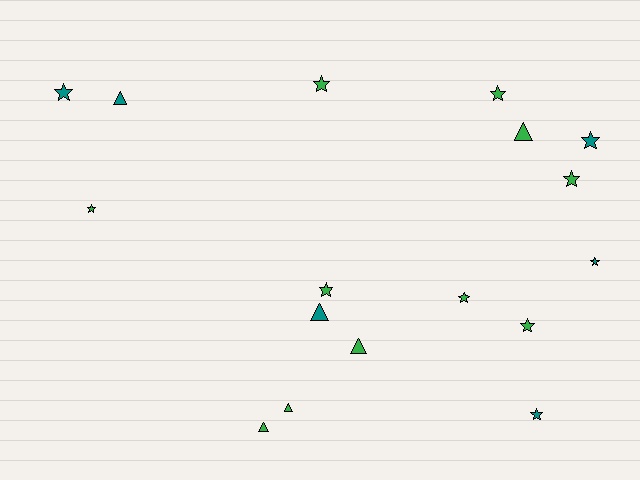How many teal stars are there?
There are 4 teal stars.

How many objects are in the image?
There are 17 objects.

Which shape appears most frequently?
Star, with 11 objects.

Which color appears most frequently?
Green, with 11 objects.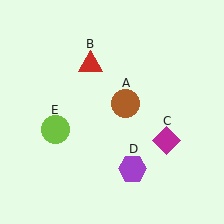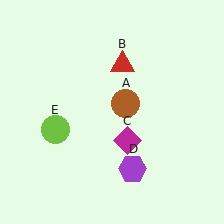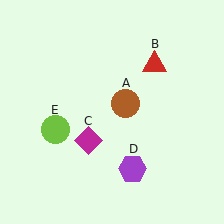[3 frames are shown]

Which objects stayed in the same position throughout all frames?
Brown circle (object A) and purple hexagon (object D) and lime circle (object E) remained stationary.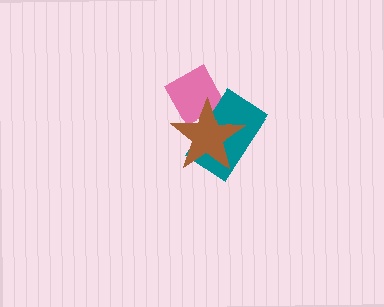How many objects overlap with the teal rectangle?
2 objects overlap with the teal rectangle.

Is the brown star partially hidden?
No, no other shape covers it.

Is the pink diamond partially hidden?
Yes, it is partially covered by another shape.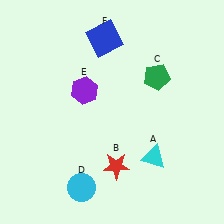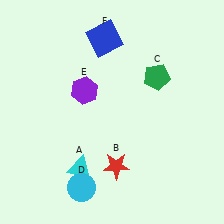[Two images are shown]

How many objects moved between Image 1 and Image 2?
1 object moved between the two images.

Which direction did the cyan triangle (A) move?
The cyan triangle (A) moved left.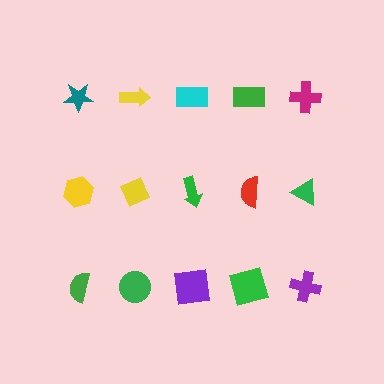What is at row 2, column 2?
A yellow diamond.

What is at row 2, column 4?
A red semicircle.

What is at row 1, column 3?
A cyan rectangle.